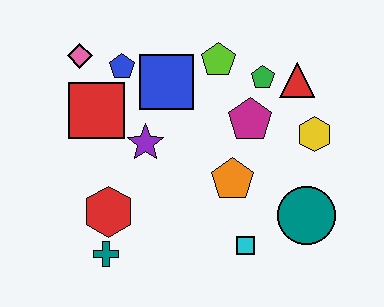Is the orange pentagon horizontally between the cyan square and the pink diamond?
Yes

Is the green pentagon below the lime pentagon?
Yes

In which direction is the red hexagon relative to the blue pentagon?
The red hexagon is below the blue pentagon.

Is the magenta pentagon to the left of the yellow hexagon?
Yes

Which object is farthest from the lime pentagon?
The teal cross is farthest from the lime pentagon.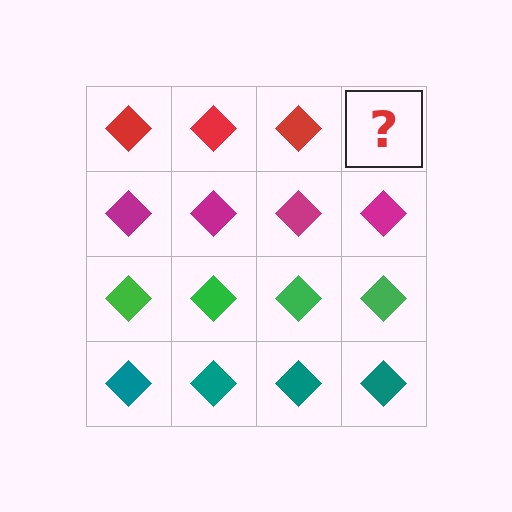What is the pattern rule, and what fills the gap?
The rule is that each row has a consistent color. The gap should be filled with a red diamond.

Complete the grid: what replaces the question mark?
The question mark should be replaced with a red diamond.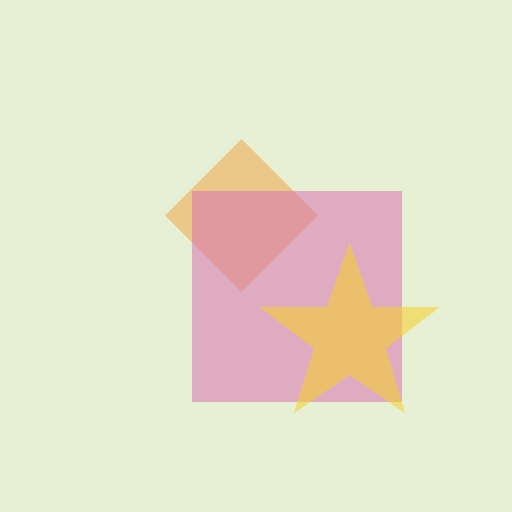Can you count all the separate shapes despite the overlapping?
Yes, there are 3 separate shapes.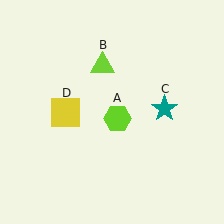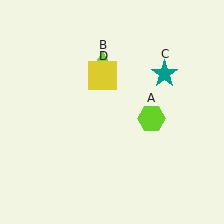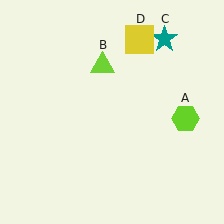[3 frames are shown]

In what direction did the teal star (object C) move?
The teal star (object C) moved up.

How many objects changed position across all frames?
3 objects changed position: lime hexagon (object A), teal star (object C), yellow square (object D).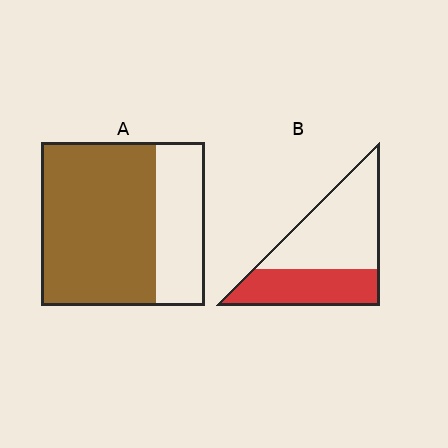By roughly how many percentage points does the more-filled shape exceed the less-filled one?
By roughly 30 percentage points (A over B).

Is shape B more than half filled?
No.